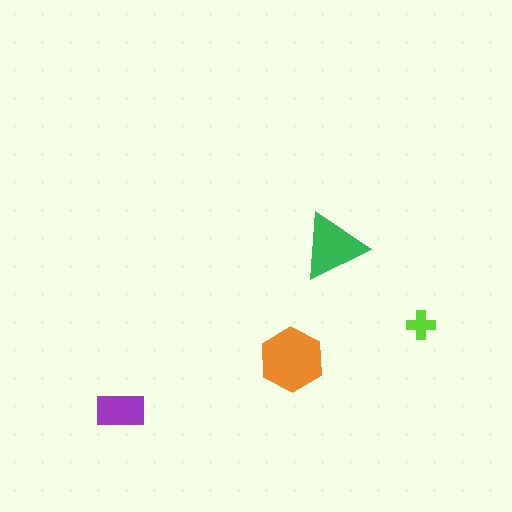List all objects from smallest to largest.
The lime cross, the purple rectangle, the green triangle, the orange hexagon.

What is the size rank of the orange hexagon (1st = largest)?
1st.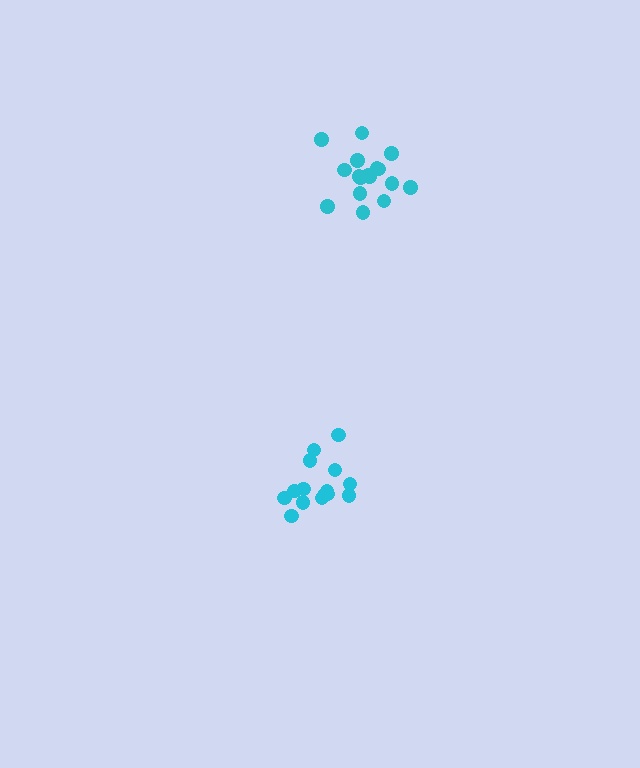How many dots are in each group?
Group 1: 15 dots, Group 2: 18 dots (33 total).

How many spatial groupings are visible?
There are 2 spatial groupings.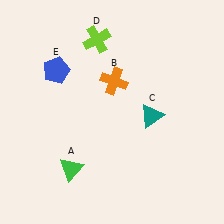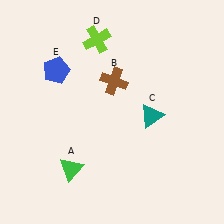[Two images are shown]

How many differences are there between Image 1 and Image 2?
There is 1 difference between the two images.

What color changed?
The cross (B) changed from orange in Image 1 to brown in Image 2.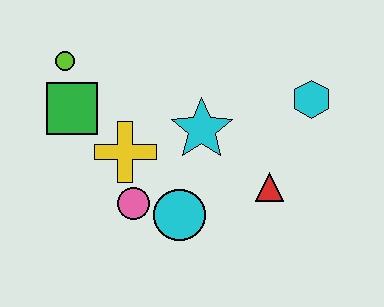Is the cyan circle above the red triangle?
No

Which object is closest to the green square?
The lime circle is closest to the green square.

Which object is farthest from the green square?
The cyan hexagon is farthest from the green square.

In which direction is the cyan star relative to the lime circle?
The cyan star is to the right of the lime circle.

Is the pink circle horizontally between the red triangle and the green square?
Yes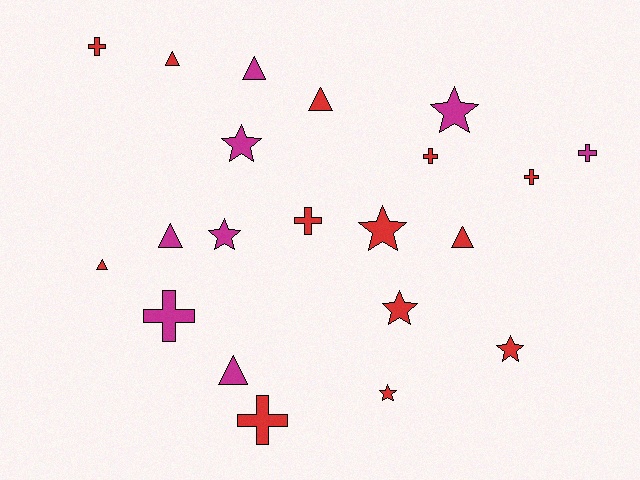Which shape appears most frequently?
Cross, with 7 objects.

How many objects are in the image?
There are 21 objects.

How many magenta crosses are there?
There are 2 magenta crosses.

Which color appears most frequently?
Red, with 13 objects.